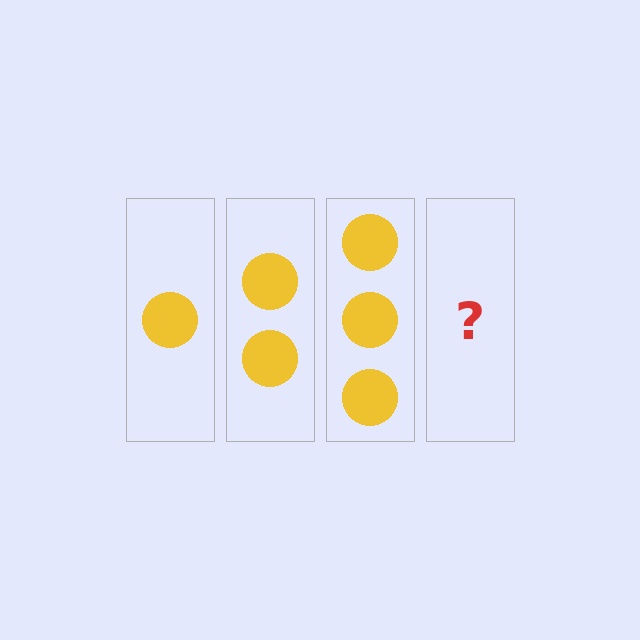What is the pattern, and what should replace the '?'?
The pattern is that each step adds one more circle. The '?' should be 4 circles.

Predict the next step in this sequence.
The next step is 4 circles.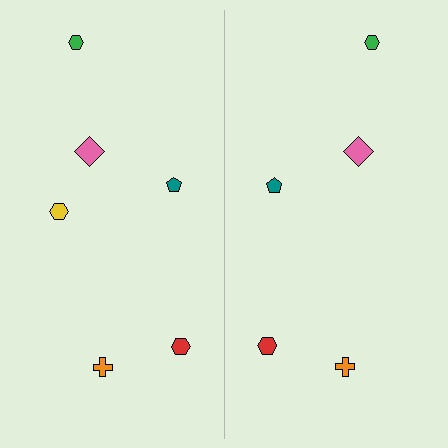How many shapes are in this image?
There are 11 shapes in this image.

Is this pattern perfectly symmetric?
No, the pattern is not perfectly symmetric. A yellow hexagon is missing from the right side.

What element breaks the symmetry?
A yellow hexagon is missing from the right side.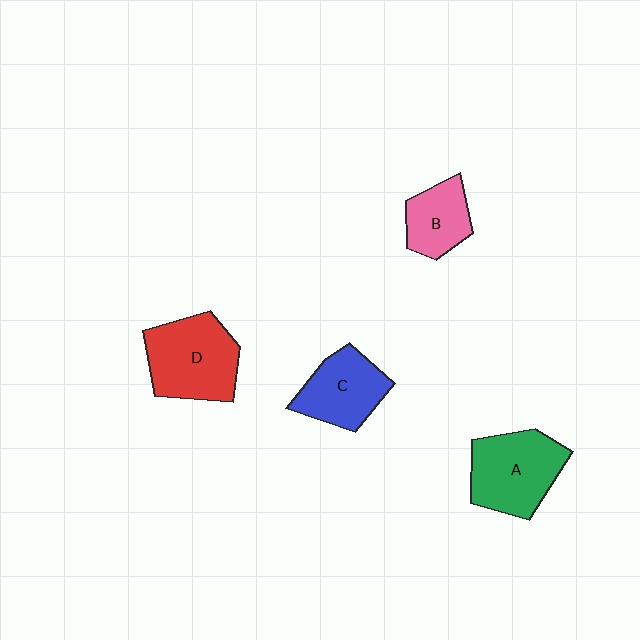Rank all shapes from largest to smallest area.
From largest to smallest: D (red), A (green), C (blue), B (pink).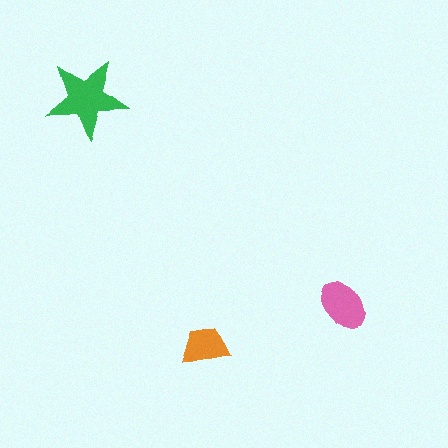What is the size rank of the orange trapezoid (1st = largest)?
3rd.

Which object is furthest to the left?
The green star is leftmost.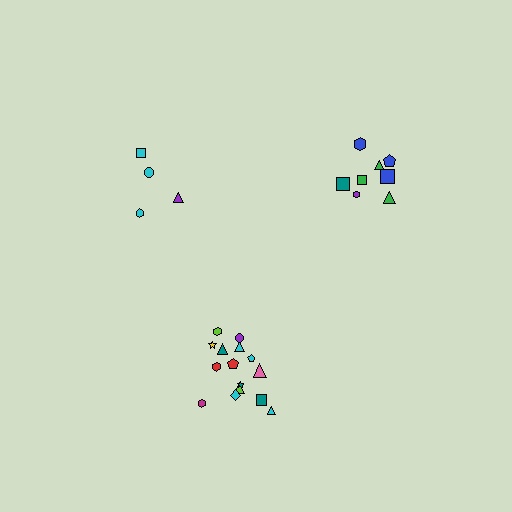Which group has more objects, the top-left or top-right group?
The top-right group.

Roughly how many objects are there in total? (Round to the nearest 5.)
Roughly 25 objects in total.